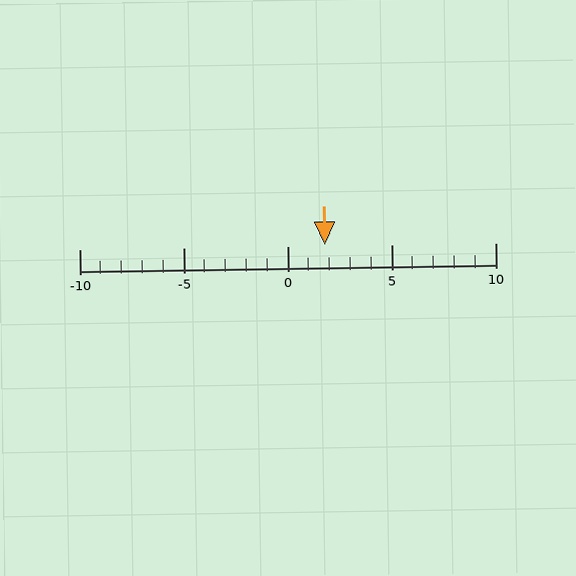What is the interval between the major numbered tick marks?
The major tick marks are spaced 5 units apart.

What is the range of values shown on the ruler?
The ruler shows values from -10 to 10.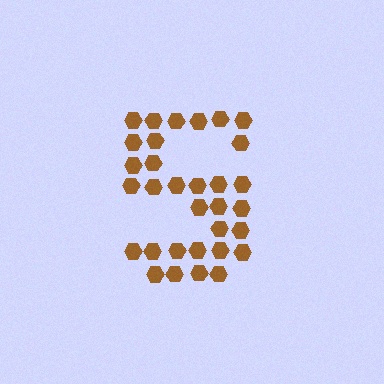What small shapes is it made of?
It is made of small hexagons.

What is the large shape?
The large shape is the letter S.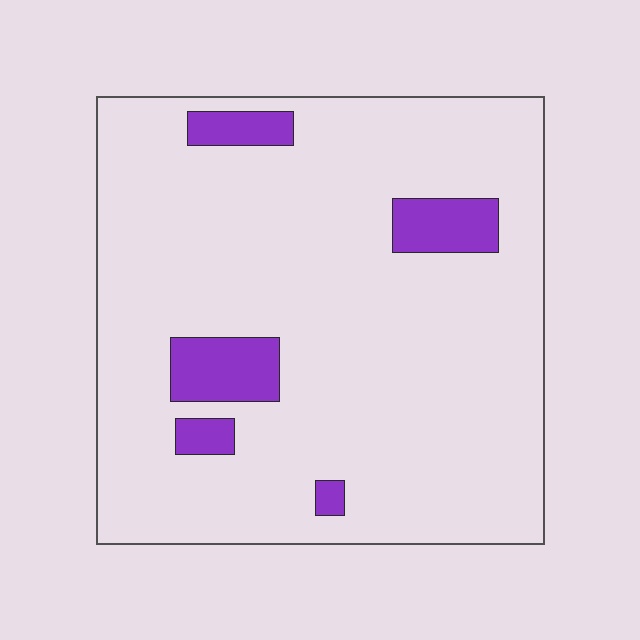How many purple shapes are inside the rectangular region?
5.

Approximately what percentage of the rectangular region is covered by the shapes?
Approximately 10%.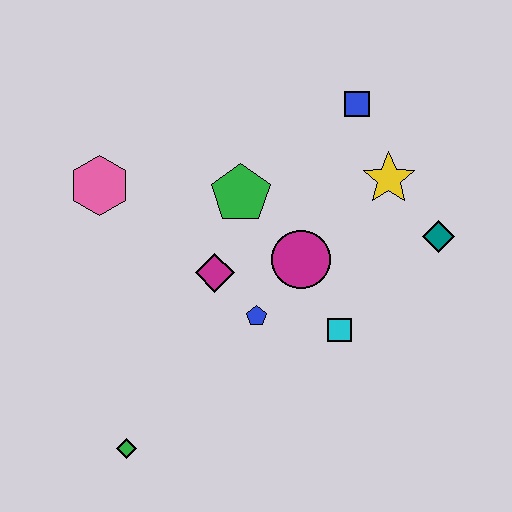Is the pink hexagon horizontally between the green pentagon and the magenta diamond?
No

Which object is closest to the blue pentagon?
The magenta diamond is closest to the blue pentagon.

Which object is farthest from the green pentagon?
The green diamond is farthest from the green pentagon.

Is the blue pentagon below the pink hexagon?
Yes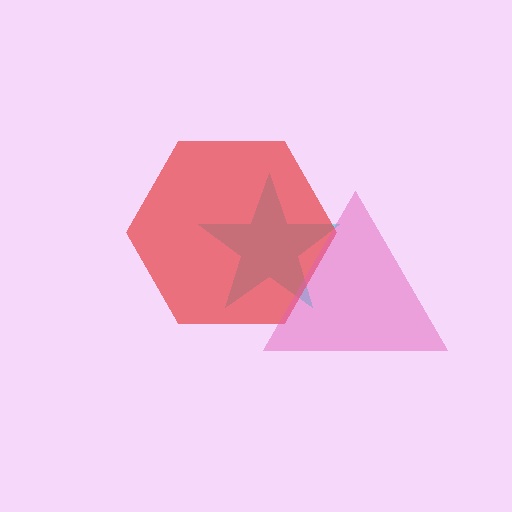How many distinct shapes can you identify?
There are 3 distinct shapes: a cyan star, a red hexagon, a pink triangle.